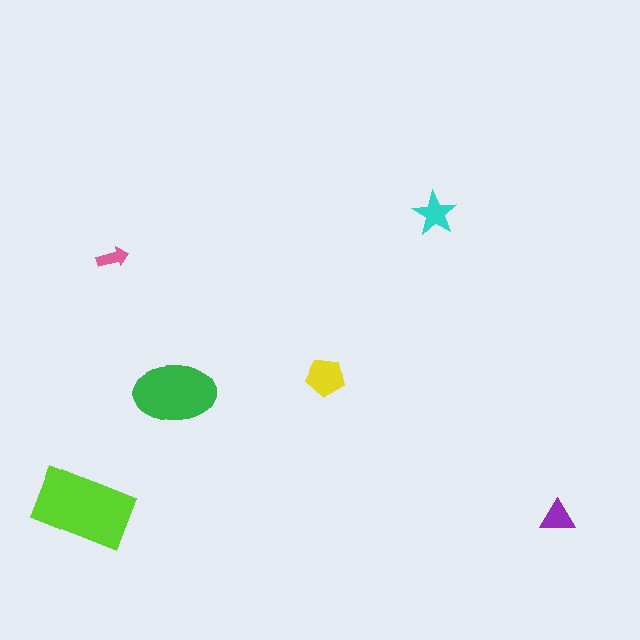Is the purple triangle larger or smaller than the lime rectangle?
Smaller.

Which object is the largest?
The lime rectangle.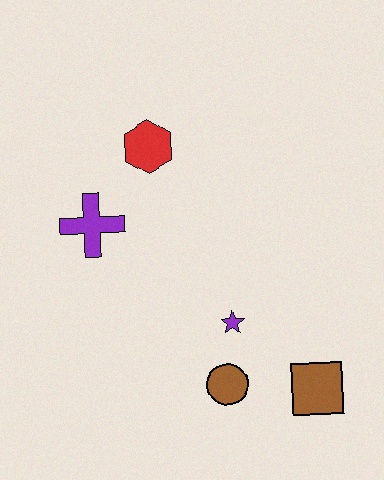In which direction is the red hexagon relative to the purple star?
The red hexagon is above the purple star.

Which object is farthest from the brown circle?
The red hexagon is farthest from the brown circle.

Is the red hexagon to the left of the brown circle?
Yes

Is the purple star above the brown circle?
Yes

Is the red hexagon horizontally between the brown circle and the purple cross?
Yes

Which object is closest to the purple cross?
The red hexagon is closest to the purple cross.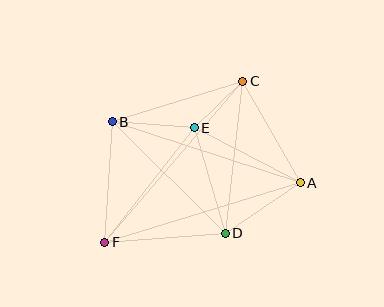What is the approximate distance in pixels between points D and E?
The distance between D and E is approximately 110 pixels.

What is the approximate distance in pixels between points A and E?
The distance between A and E is approximately 119 pixels.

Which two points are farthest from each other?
Points C and F are farthest from each other.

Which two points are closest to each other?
Points C and E are closest to each other.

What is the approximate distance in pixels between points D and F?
The distance between D and F is approximately 121 pixels.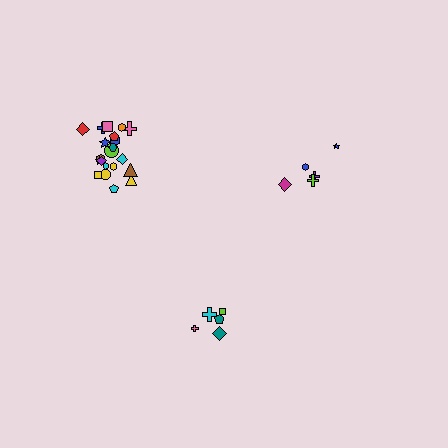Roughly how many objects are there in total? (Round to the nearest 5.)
Roughly 30 objects in total.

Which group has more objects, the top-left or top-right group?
The top-left group.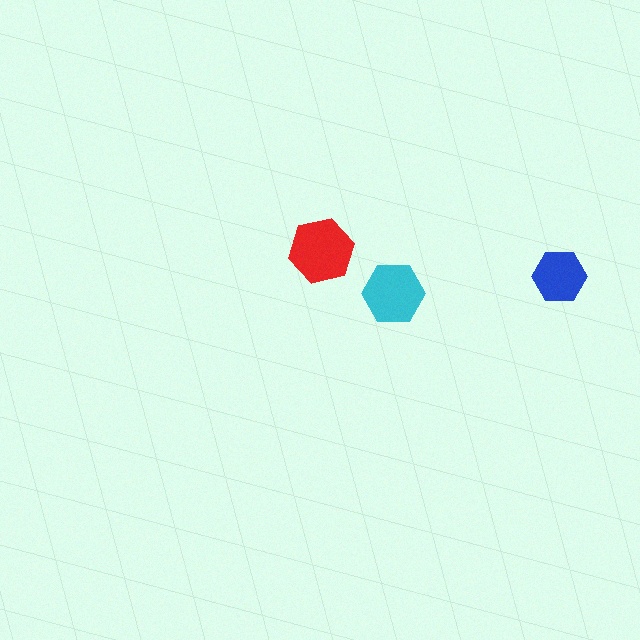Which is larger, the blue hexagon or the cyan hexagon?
The cyan one.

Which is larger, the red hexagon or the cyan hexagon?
The red one.